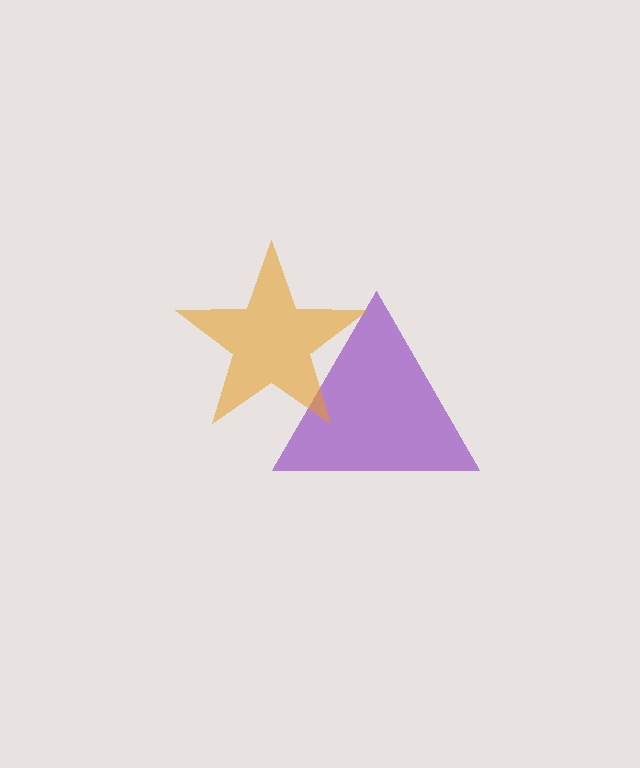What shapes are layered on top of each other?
The layered shapes are: a purple triangle, an orange star.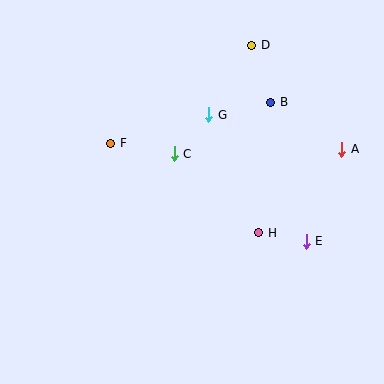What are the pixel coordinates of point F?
Point F is at (111, 143).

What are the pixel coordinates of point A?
Point A is at (342, 149).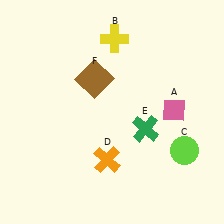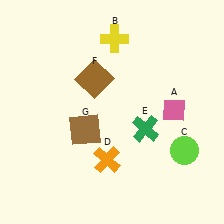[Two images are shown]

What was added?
A brown square (G) was added in Image 2.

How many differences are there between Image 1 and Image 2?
There is 1 difference between the two images.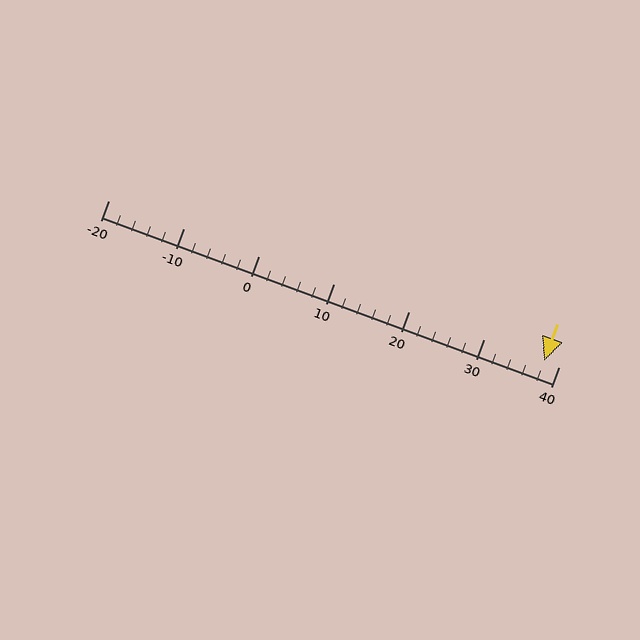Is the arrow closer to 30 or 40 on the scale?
The arrow is closer to 40.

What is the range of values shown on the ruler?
The ruler shows values from -20 to 40.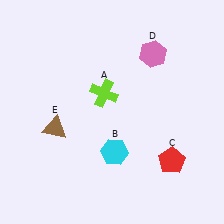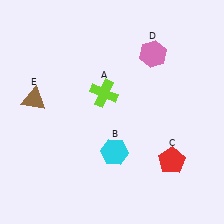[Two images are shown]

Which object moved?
The brown triangle (E) moved up.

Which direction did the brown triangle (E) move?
The brown triangle (E) moved up.